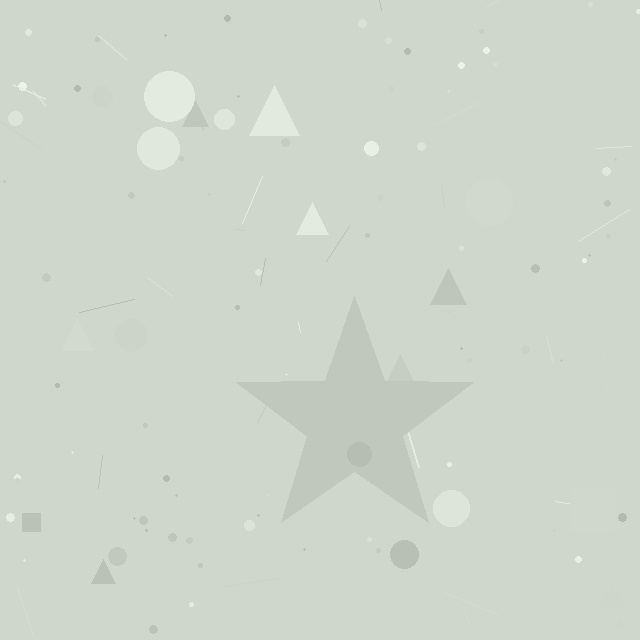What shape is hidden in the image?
A star is hidden in the image.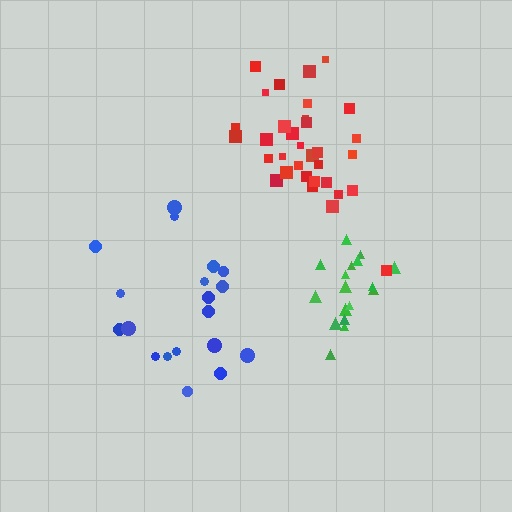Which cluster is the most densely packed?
Green.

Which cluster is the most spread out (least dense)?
Blue.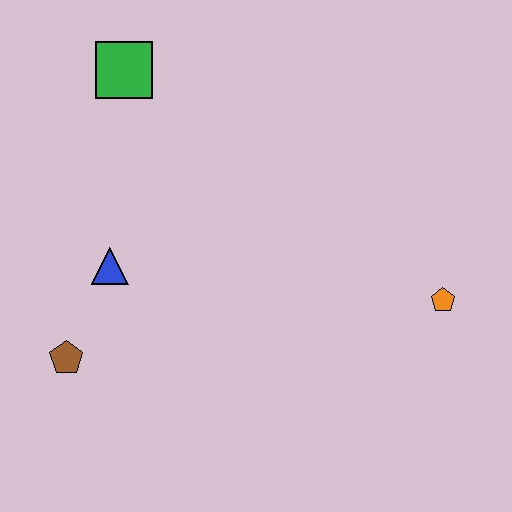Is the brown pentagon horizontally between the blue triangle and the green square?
No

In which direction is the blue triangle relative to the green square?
The blue triangle is below the green square.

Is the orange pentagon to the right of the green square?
Yes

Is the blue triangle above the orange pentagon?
Yes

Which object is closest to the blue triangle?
The brown pentagon is closest to the blue triangle.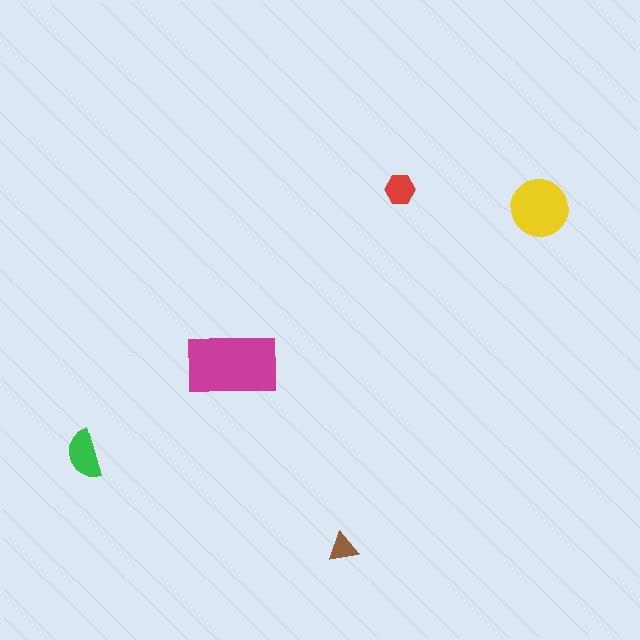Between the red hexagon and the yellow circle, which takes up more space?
The yellow circle.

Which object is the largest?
The magenta rectangle.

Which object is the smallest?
The brown triangle.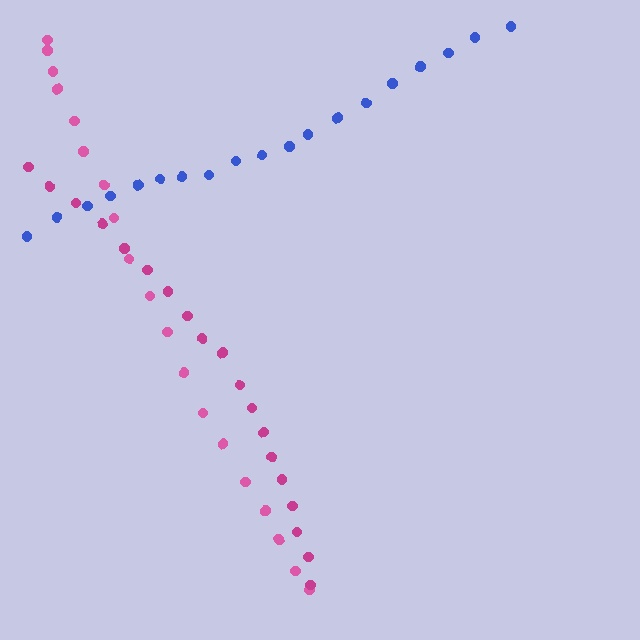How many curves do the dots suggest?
There are 3 distinct paths.